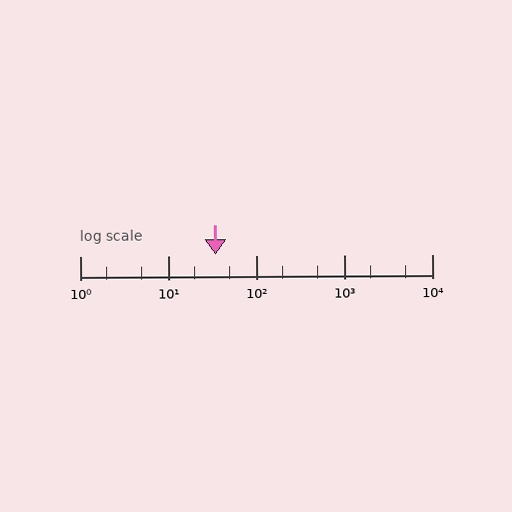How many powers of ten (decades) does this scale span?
The scale spans 4 decades, from 1 to 10000.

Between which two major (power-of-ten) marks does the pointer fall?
The pointer is between 10 and 100.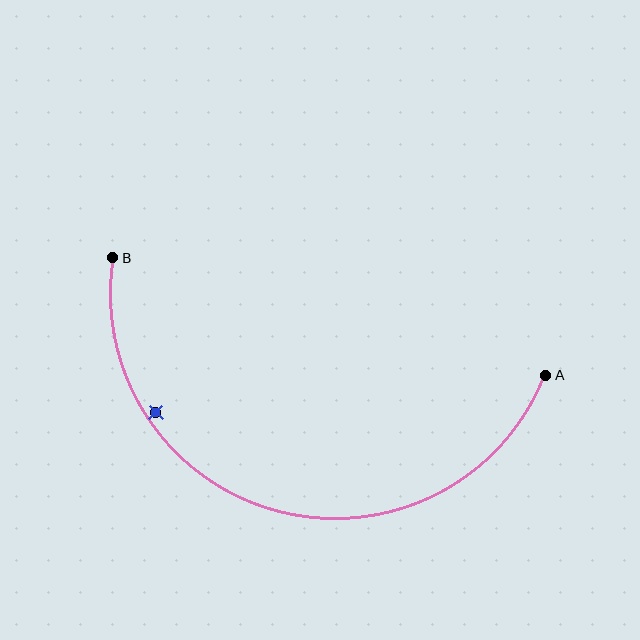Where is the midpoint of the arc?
The arc midpoint is the point on the curve farthest from the straight line joining A and B. It sits below that line.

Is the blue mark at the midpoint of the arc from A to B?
No — the blue mark does not lie on the arc at all. It sits slightly inside the curve.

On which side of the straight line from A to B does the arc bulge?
The arc bulges below the straight line connecting A and B.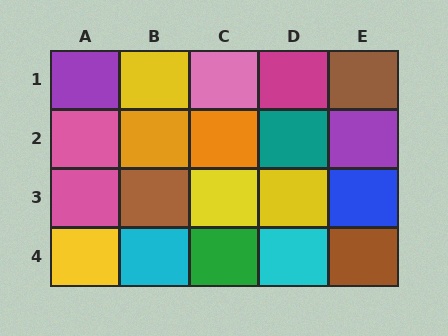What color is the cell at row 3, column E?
Blue.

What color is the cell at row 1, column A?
Purple.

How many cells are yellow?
4 cells are yellow.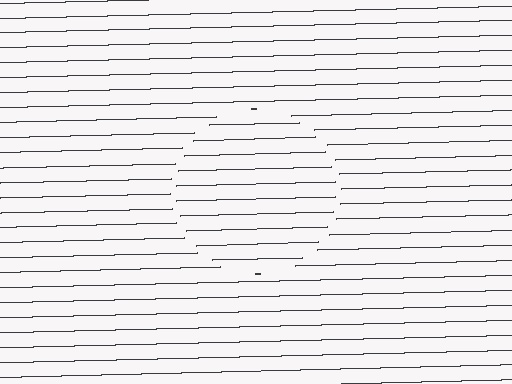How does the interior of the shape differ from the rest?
The interior of the shape contains the same grating, shifted by half a period — the contour is defined by the phase discontinuity where line-ends from the inner and outer gratings abut.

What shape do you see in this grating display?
An illusory circle. The interior of the shape contains the same grating, shifted by half a period — the contour is defined by the phase discontinuity where line-ends from the inner and outer gratings abut.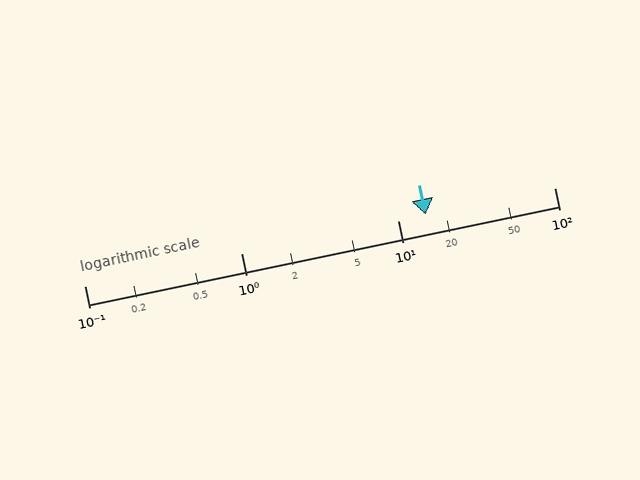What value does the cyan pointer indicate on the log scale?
The pointer indicates approximately 15.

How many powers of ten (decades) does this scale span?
The scale spans 3 decades, from 0.1 to 100.